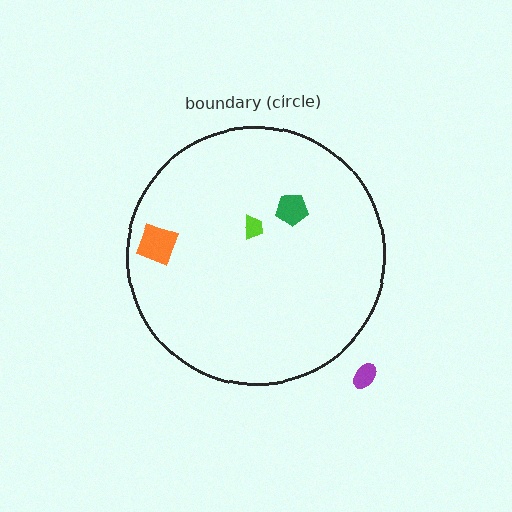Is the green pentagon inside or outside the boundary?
Inside.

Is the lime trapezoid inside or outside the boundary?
Inside.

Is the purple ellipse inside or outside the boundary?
Outside.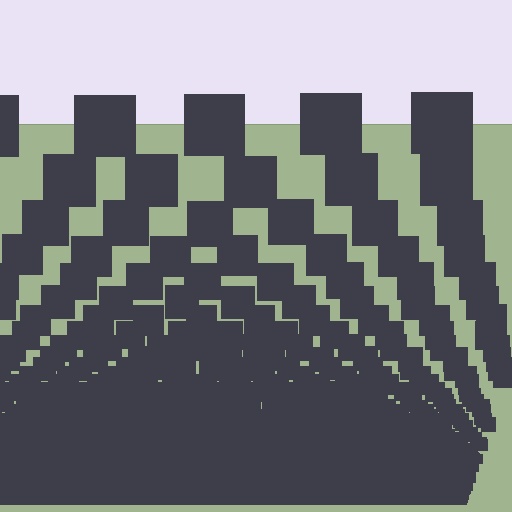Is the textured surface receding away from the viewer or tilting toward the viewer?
The surface appears to tilt toward the viewer. Texture elements get larger and sparser toward the top.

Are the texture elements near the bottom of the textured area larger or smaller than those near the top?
Smaller. The gradient is inverted — elements near the bottom are smaller and denser.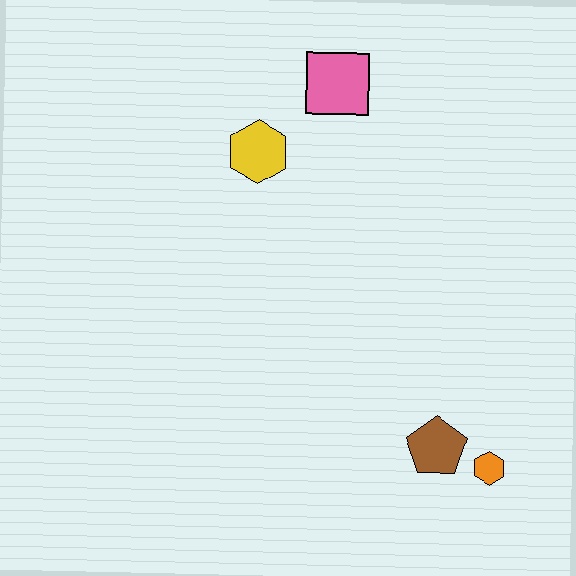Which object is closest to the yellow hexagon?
The pink square is closest to the yellow hexagon.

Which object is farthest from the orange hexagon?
The pink square is farthest from the orange hexagon.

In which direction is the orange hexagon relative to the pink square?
The orange hexagon is below the pink square.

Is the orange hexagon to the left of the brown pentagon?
No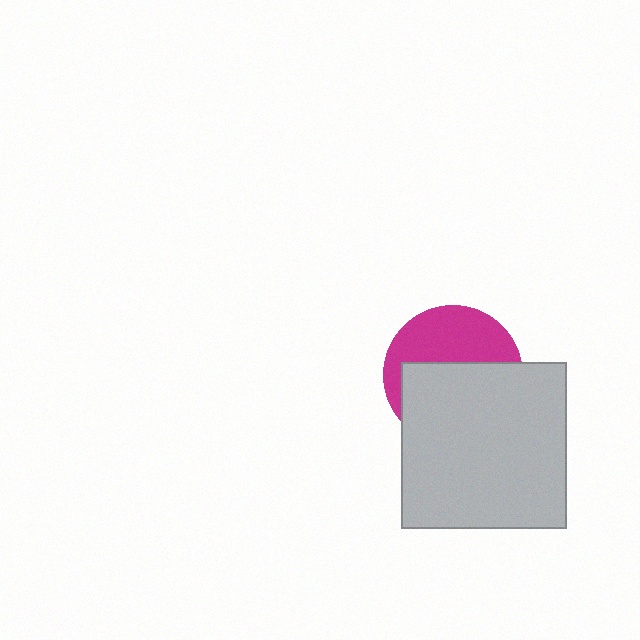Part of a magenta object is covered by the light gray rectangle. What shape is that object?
It is a circle.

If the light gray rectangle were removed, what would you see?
You would see the complete magenta circle.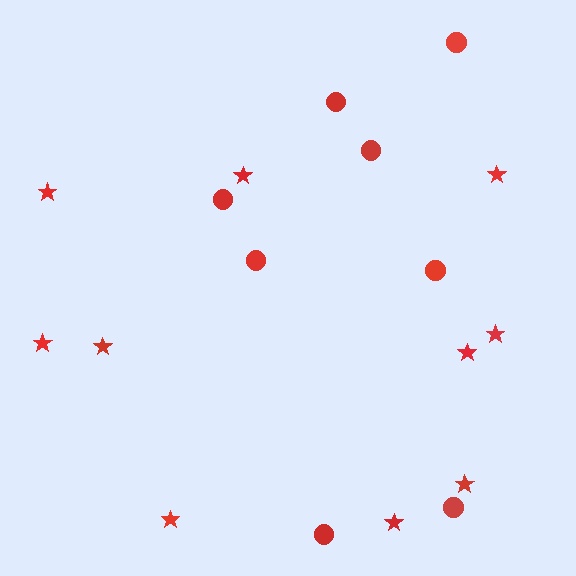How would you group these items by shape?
There are 2 groups: one group of stars (10) and one group of circles (8).